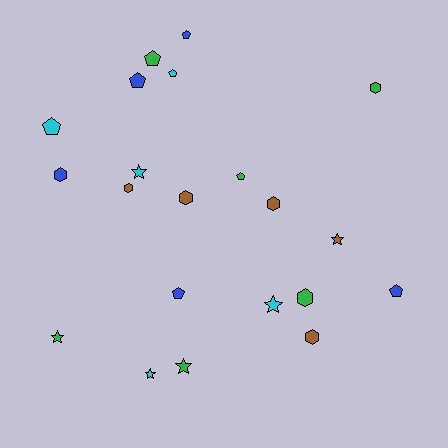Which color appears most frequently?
Green, with 6 objects.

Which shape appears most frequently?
Pentagon, with 8 objects.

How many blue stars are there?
There are no blue stars.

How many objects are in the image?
There are 21 objects.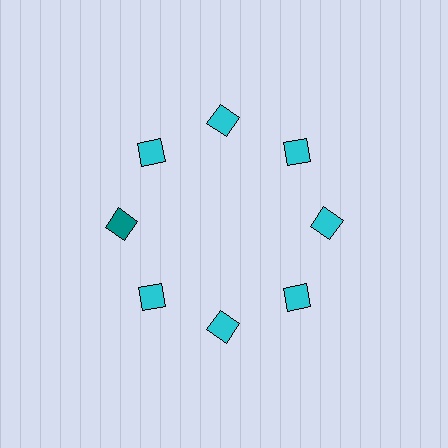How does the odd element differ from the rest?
It has a different color: teal instead of cyan.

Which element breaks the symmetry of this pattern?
The teal diamond at roughly the 9 o'clock position breaks the symmetry. All other shapes are cyan diamonds.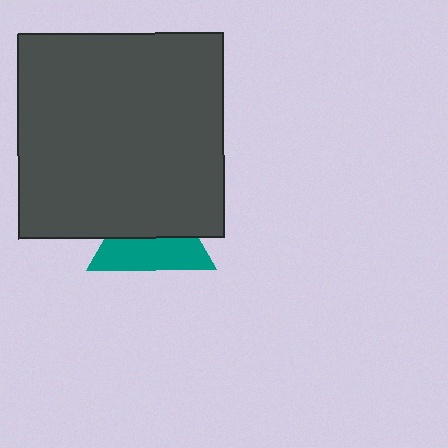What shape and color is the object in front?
The object in front is a dark gray square.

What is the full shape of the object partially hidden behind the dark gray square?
The partially hidden object is a teal triangle.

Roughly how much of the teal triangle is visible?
About half of it is visible (roughly 48%).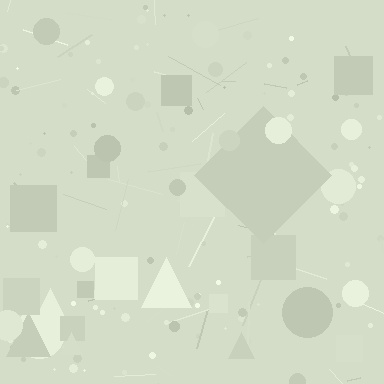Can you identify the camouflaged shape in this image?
The camouflaged shape is a diamond.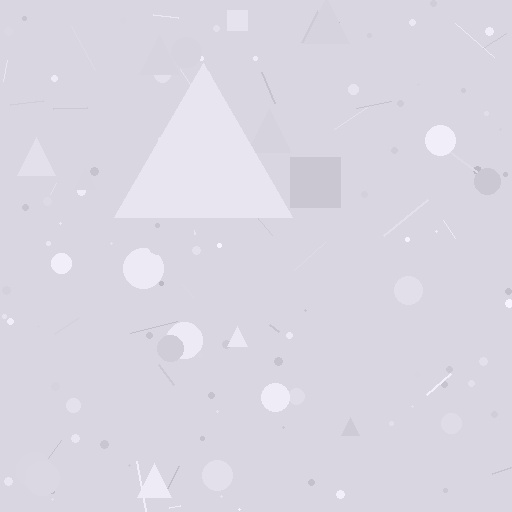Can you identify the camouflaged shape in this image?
The camouflaged shape is a triangle.